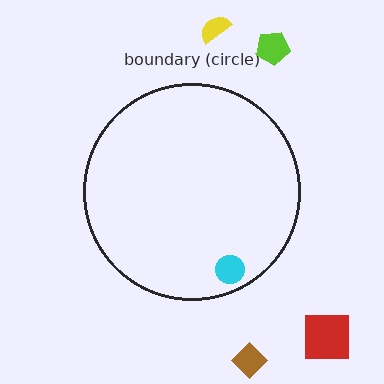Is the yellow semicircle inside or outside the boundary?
Outside.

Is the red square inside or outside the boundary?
Outside.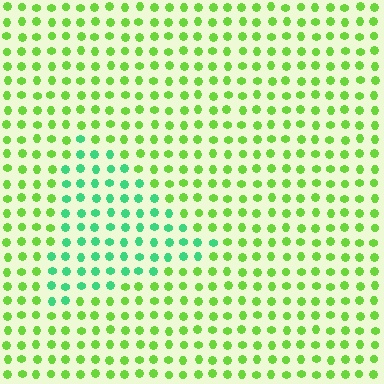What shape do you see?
I see a triangle.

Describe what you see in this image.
The image is filled with small lime elements in a uniform arrangement. A triangle-shaped region is visible where the elements are tinted to a slightly different hue, forming a subtle color boundary.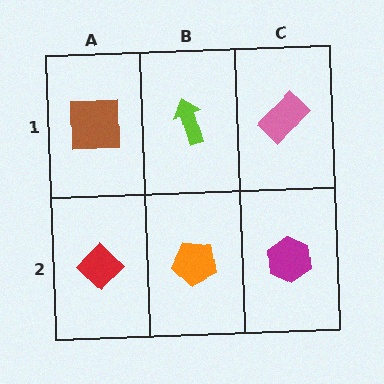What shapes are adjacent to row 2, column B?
A lime arrow (row 1, column B), a red diamond (row 2, column A), a magenta hexagon (row 2, column C).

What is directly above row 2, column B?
A lime arrow.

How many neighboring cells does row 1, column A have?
2.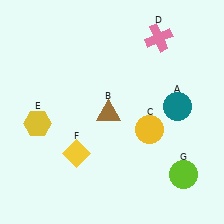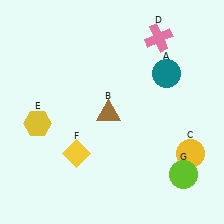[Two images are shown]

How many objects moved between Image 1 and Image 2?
2 objects moved between the two images.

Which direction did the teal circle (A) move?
The teal circle (A) moved up.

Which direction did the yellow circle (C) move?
The yellow circle (C) moved right.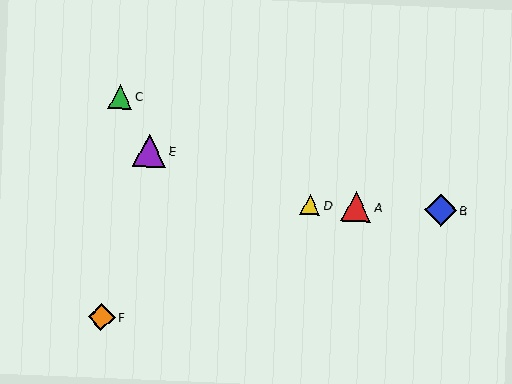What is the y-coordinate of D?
Object D is at y≈205.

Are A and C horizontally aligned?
No, A is at y≈207 and C is at y≈97.